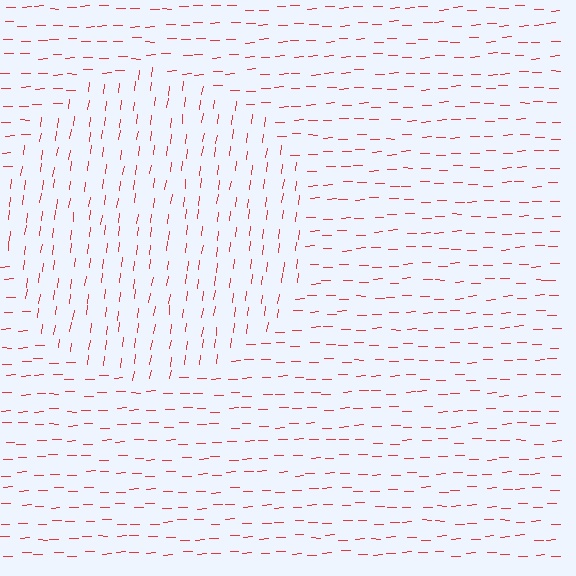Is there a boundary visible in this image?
Yes, there is a texture boundary formed by a change in line orientation.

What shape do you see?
I see a circle.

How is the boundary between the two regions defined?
The boundary is defined purely by a change in line orientation (approximately 81 degrees difference). All lines are the same color and thickness.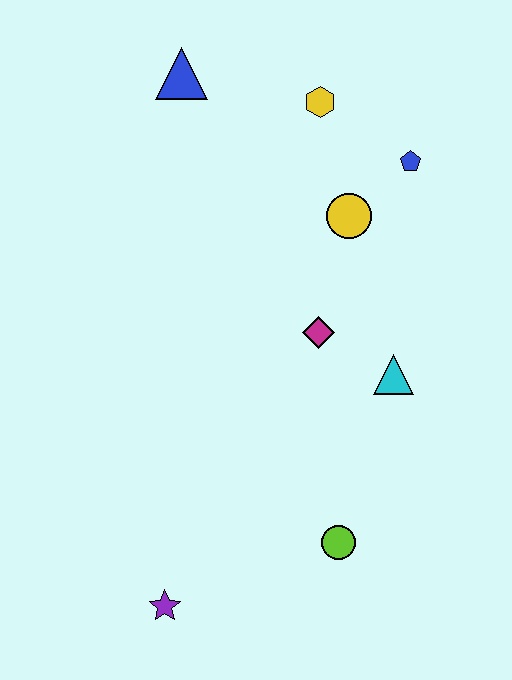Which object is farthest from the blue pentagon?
The purple star is farthest from the blue pentagon.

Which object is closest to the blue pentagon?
The yellow circle is closest to the blue pentagon.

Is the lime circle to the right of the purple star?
Yes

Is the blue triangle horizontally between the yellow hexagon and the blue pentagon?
No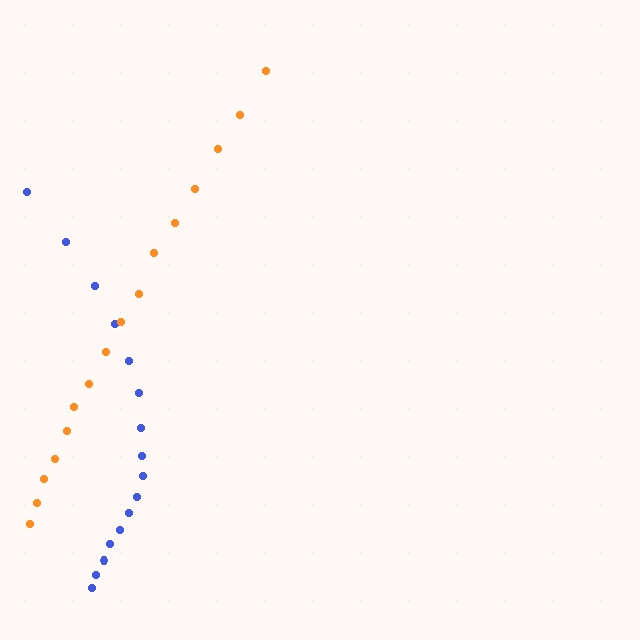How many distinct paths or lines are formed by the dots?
There are 2 distinct paths.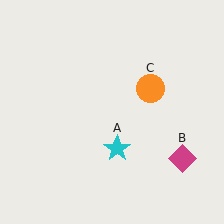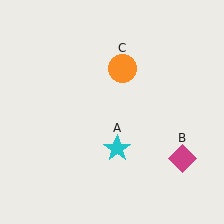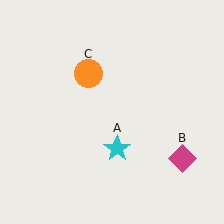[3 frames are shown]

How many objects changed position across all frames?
1 object changed position: orange circle (object C).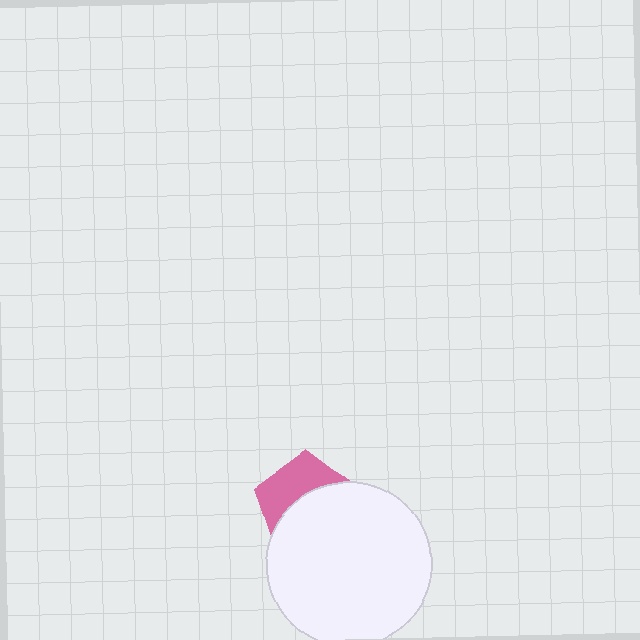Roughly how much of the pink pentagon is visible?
A small part of it is visible (roughly 43%).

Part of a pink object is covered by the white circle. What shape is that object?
It is a pentagon.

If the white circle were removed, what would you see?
You would see the complete pink pentagon.